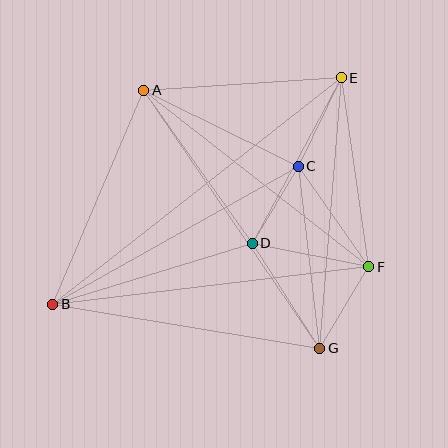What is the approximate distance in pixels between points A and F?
The distance between A and F is approximately 286 pixels.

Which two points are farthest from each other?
Points B and E are farthest from each other.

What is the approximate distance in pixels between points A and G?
The distance between A and G is approximately 312 pixels.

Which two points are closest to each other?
Points C and D are closest to each other.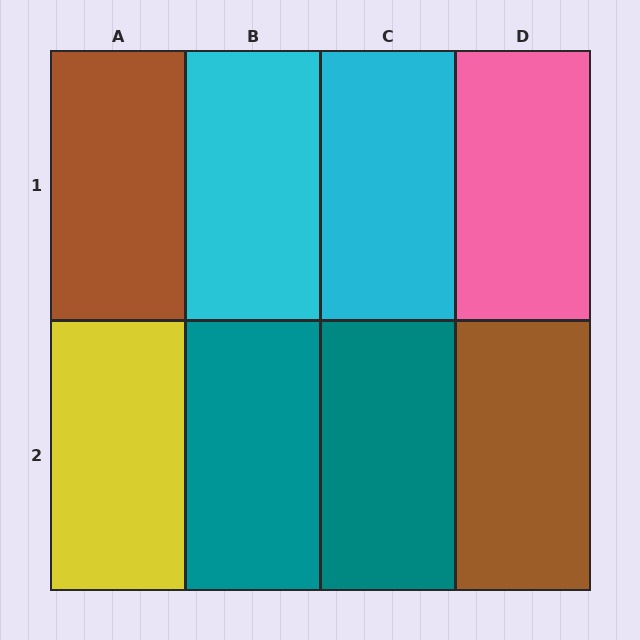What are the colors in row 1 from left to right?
Brown, cyan, cyan, pink.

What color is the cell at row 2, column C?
Teal.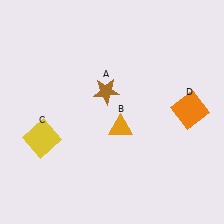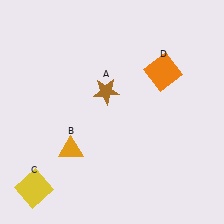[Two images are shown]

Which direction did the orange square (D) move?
The orange square (D) moved up.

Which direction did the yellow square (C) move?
The yellow square (C) moved down.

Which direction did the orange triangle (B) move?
The orange triangle (B) moved left.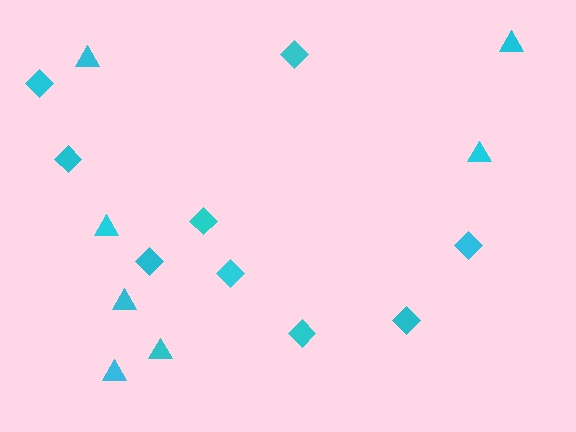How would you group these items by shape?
There are 2 groups: one group of triangles (7) and one group of diamonds (9).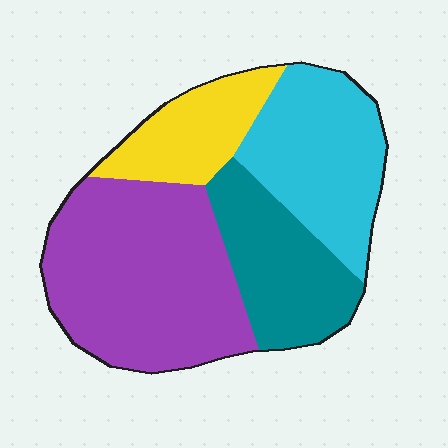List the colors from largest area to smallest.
From largest to smallest: purple, cyan, teal, yellow.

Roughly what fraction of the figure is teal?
Teal takes up about one fifth (1/5) of the figure.